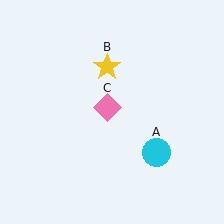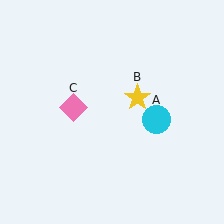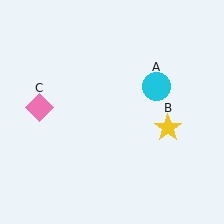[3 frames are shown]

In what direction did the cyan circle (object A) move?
The cyan circle (object A) moved up.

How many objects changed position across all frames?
3 objects changed position: cyan circle (object A), yellow star (object B), pink diamond (object C).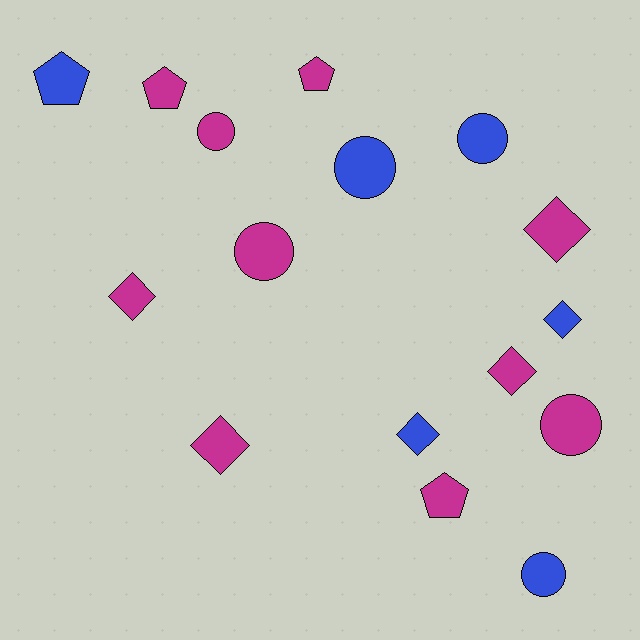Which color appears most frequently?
Magenta, with 10 objects.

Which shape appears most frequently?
Diamond, with 6 objects.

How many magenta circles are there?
There are 3 magenta circles.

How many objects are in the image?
There are 16 objects.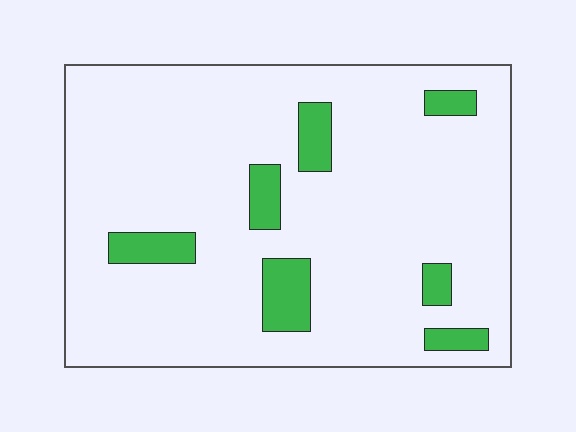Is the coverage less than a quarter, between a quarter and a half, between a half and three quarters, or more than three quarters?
Less than a quarter.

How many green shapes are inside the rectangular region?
7.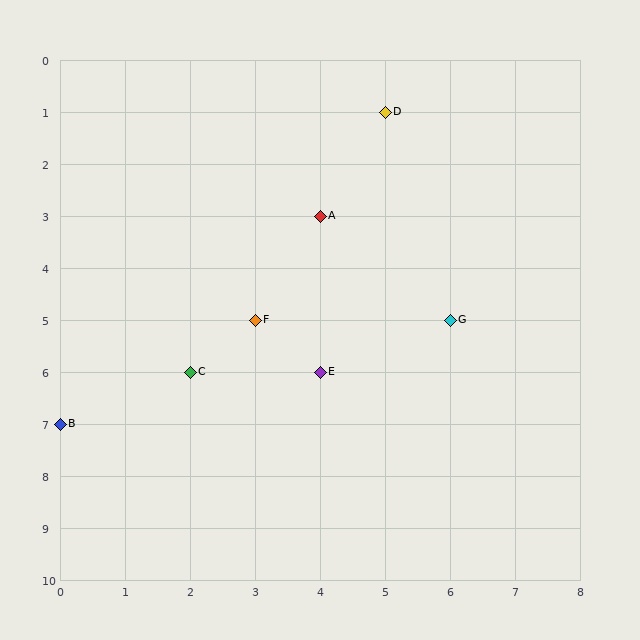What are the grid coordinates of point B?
Point B is at grid coordinates (0, 7).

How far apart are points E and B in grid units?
Points E and B are 4 columns and 1 row apart (about 4.1 grid units diagonally).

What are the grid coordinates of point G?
Point G is at grid coordinates (6, 5).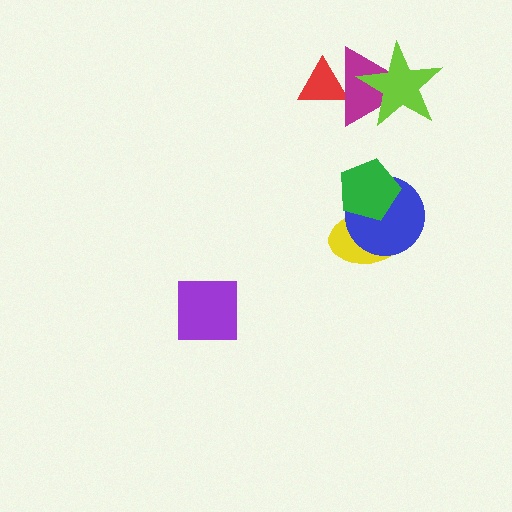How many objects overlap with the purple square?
0 objects overlap with the purple square.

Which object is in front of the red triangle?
The magenta triangle is in front of the red triangle.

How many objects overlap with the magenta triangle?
2 objects overlap with the magenta triangle.